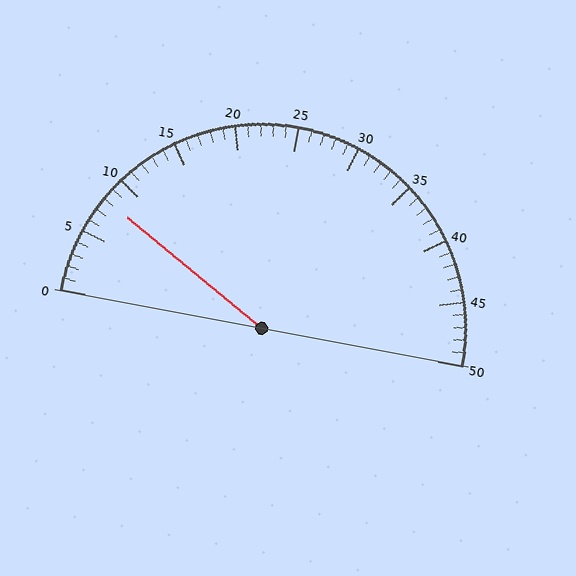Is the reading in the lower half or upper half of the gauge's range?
The reading is in the lower half of the range (0 to 50).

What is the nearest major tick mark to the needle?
The nearest major tick mark is 10.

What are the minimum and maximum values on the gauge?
The gauge ranges from 0 to 50.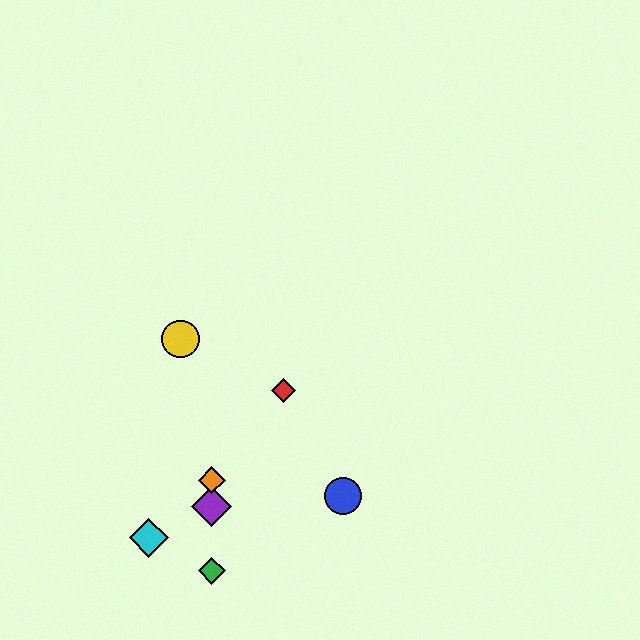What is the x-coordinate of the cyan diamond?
The cyan diamond is at x≈149.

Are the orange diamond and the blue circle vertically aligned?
No, the orange diamond is at x≈212 and the blue circle is at x≈343.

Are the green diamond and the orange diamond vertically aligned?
Yes, both are at x≈212.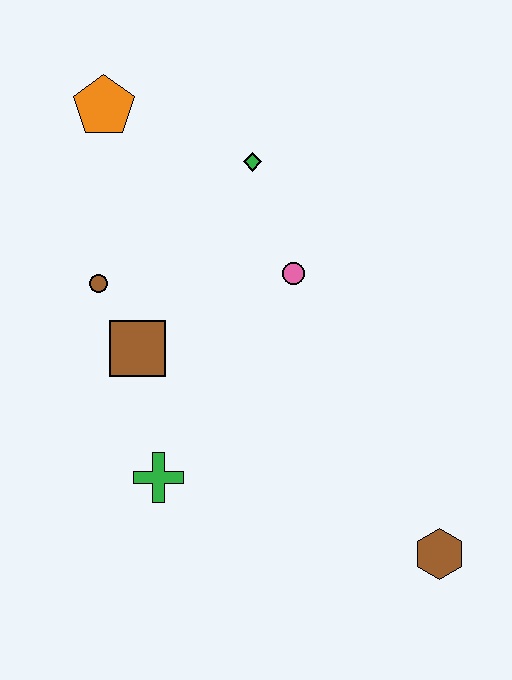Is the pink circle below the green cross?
No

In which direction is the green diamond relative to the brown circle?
The green diamond is to the right of the brown circle.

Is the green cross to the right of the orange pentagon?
Yes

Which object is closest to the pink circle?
The green diamond is closest to the pink circle.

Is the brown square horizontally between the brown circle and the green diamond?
Yes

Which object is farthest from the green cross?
The orange pentagon is farthest from the green cross.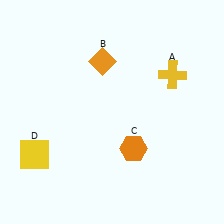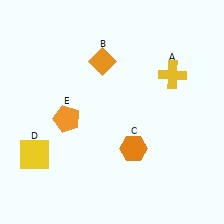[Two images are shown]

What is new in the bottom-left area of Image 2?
An orange pentagon (E) was added in the bottom-left area of Image 2.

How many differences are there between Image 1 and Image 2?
There is 1 difference between the two images.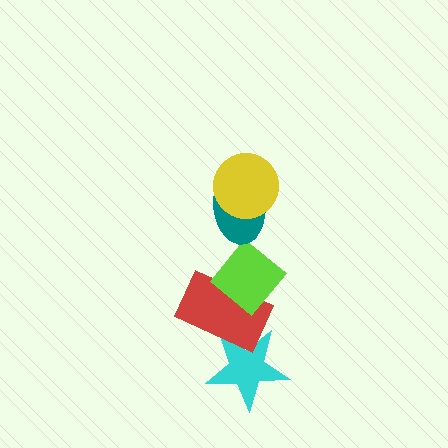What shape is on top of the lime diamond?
The teal ellipse is on top of the lime diamond.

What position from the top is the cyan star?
The cyan star is 5th from the top.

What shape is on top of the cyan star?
The red rectangle is on top of the cyan star.